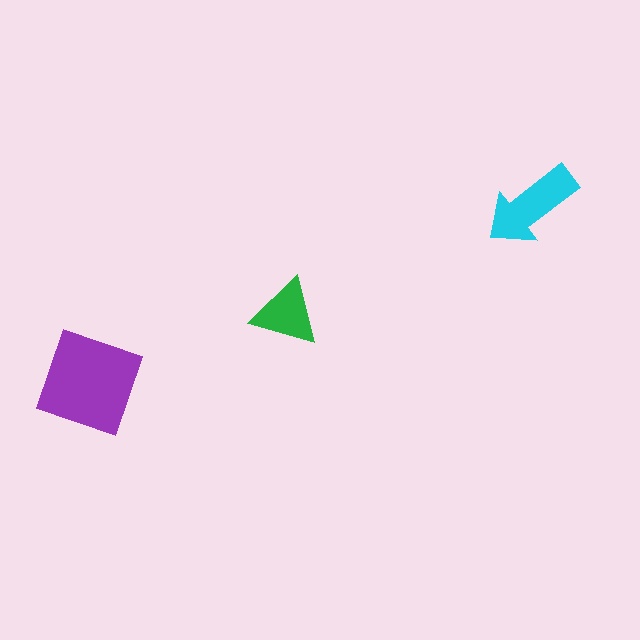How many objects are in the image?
There are 3 objects in the image.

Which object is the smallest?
The green triangle.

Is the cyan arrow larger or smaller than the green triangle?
Larger.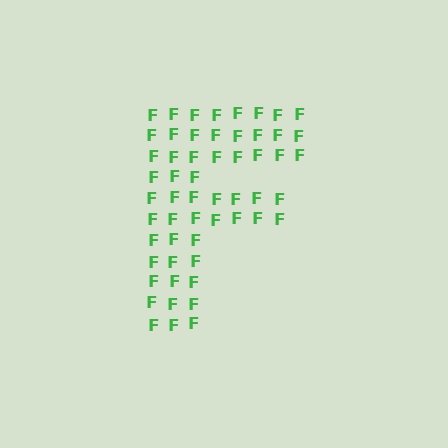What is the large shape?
The large shape is the letter F.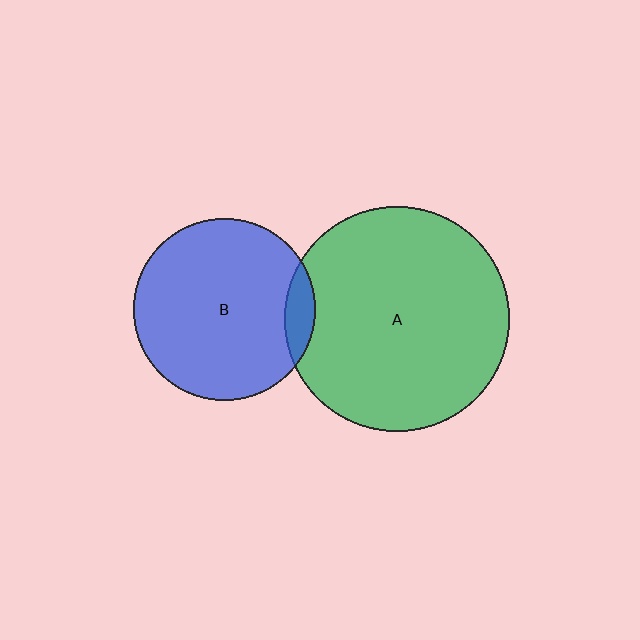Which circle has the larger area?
Circle A (green).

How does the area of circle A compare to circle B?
Approximately 1.5 times.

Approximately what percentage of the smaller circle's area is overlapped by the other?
Approximately 10%.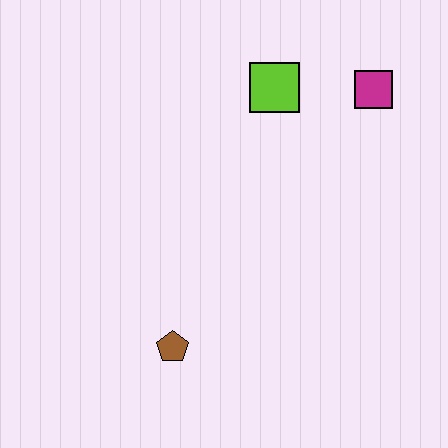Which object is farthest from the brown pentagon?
The magenta square is farthest from the brown pentagon.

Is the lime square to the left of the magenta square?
Yes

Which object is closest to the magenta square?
The lime square is closest to the magenta square.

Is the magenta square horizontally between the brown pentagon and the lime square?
No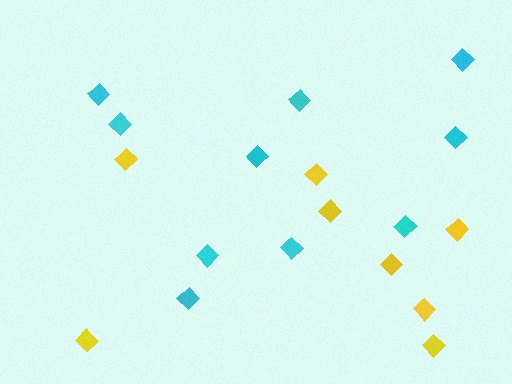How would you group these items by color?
There are 2 groups: one group of cyan diamonds (10) and one group of yellow diamonds (8).